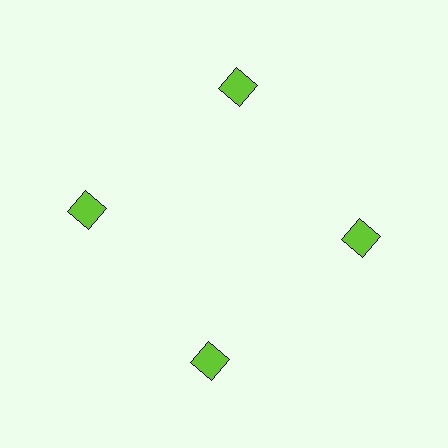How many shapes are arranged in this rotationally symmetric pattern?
There are 4 shapes, arranged in 4 groups of 1.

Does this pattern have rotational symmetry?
Yes, this pattern has 4-fold rotational symmetry. It looks the same after rotating 90 degrees around the center.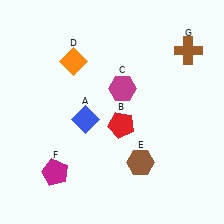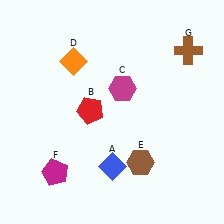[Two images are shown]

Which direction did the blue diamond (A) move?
The blue diamond (A) moved down.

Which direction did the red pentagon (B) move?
The red pentagon (B) moved left.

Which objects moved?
The objects that moved are: the blue diamond (A), the red pentagon (B).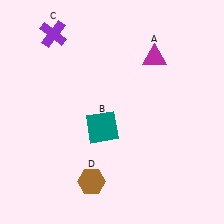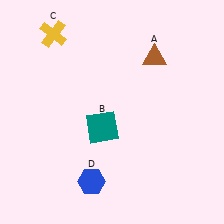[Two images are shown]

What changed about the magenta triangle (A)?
In Image 1, A is magenta. In Image 2, it changed to brown.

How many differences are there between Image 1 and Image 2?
There are 3 differences between the two images.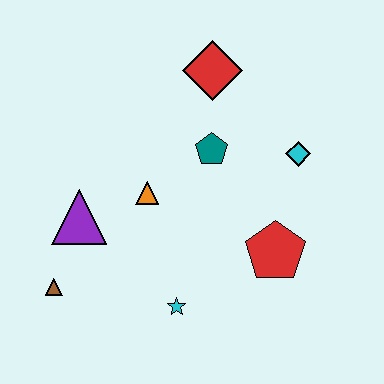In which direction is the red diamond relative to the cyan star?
The red diamond is above the cyan star.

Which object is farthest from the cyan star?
The red diamond is farthest from the cyan star.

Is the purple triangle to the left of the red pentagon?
Yes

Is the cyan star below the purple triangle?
Yes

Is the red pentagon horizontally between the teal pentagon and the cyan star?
No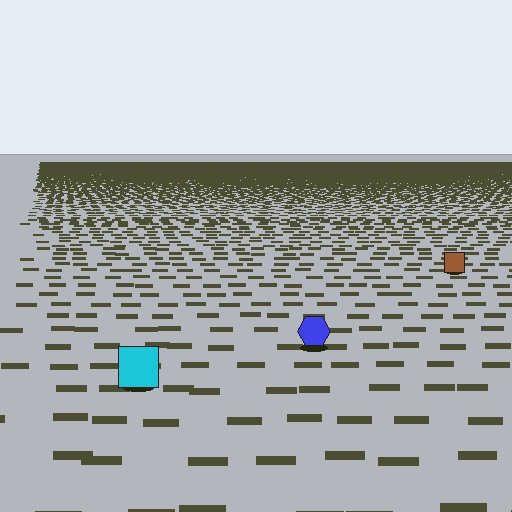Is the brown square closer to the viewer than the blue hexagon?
No. The blue hexagon is closer — you can tell from the texture gradient: the ground texture is coarser near it.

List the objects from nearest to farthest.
From nearest to farthest: the cyan square, the blue hexagon, the brown square.